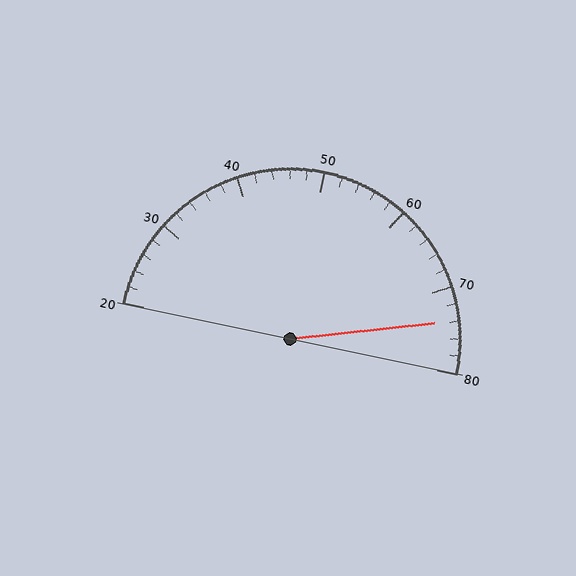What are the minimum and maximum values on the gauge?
The gauge ranges from 20 to 80.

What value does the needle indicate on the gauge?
The needle indicates approximately 74.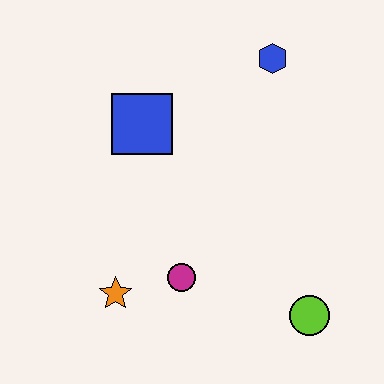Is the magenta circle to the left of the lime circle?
Yes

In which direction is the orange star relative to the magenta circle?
The orange star is to the left of the magenta circle.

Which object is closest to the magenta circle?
The orange star is closest to the magenta circle.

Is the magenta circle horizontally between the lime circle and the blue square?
Yes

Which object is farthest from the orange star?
The blue hexagon is farthest from the orange star.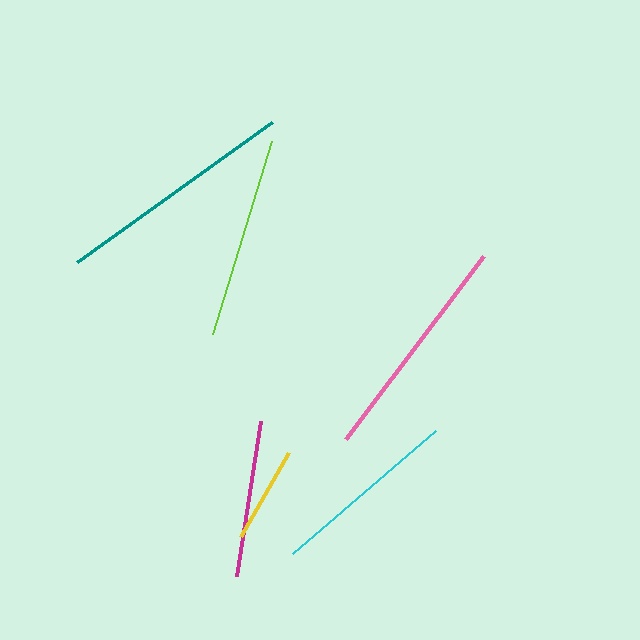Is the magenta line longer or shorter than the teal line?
The teal line is longer than the magenta line.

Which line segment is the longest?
The teal line is the longest at approximately 240 pixels.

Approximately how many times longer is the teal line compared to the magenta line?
The teal line is approximately 1.5 times the length of the magenta line.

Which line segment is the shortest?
The yellow line is the shortest at approximately 96 pixels.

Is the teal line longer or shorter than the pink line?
The teal line is longer than the pink line.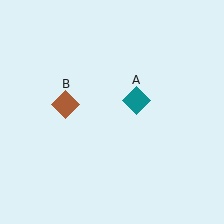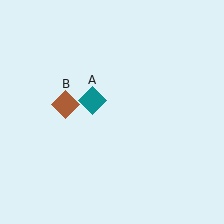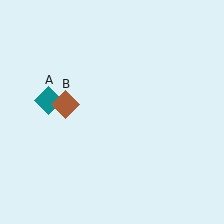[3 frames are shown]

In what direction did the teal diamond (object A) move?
The teal diamond (object A) moved left.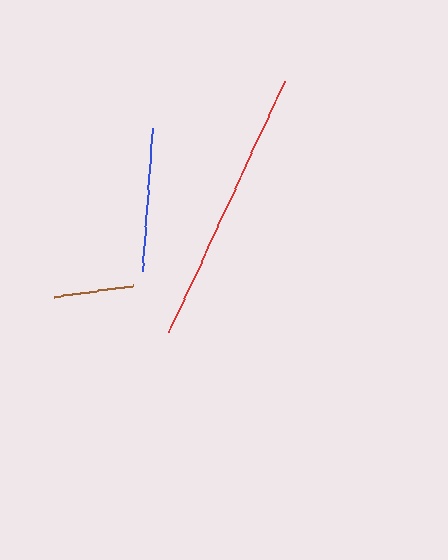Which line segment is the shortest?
The brown line is the shortest at approximately 80 pixels.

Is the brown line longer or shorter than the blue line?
The blue line is longer than the brown line.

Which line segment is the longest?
The red line is the longest at approximately 276 pixels.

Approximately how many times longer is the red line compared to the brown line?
The red line is approximately 3.4 times the length of the brown line.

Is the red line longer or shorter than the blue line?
The red line is longer than the blue line.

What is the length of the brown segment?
The brown segment is approximately 80 pixels long.